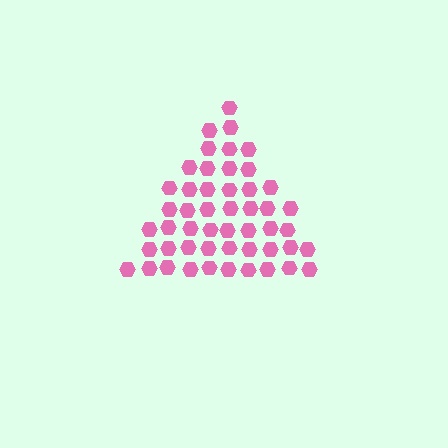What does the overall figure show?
The overall figure shows a triangle.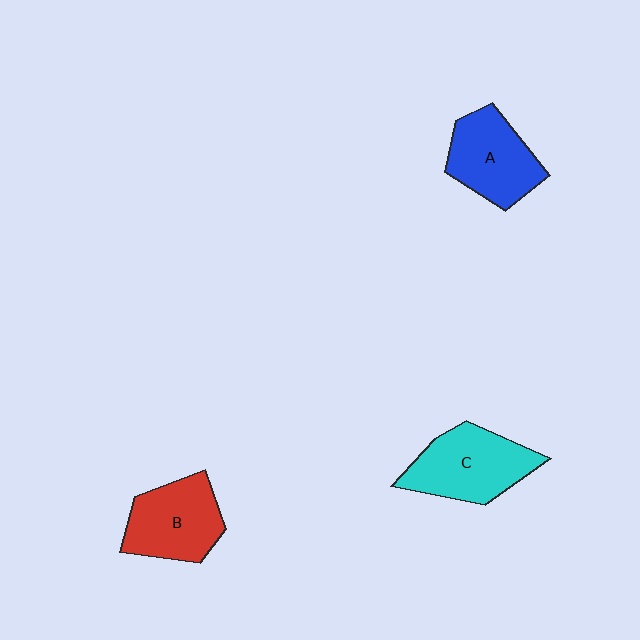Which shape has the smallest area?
Shape A (blue).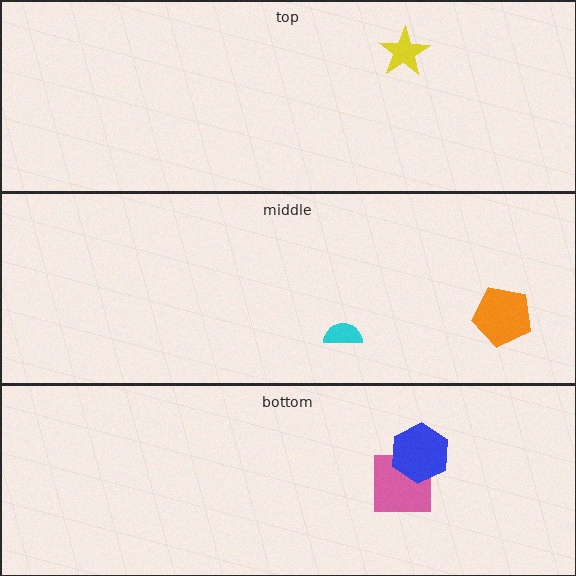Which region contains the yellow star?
The top region.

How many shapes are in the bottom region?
2.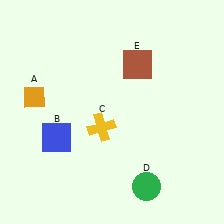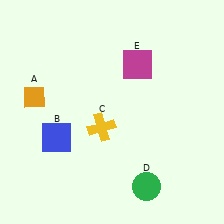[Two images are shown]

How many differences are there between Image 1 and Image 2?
There is 1 difference between the two images.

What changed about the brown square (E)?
In Image 1, E is brown. In Image 2, it changed to magenta.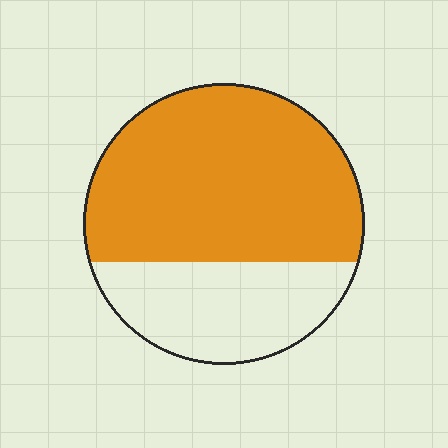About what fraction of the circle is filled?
About two thirds (2/3).